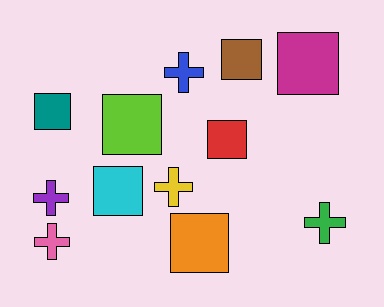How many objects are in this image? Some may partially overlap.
There are 12 objects.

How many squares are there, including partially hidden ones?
There are 7 squares.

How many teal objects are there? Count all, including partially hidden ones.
There is 1 teal object.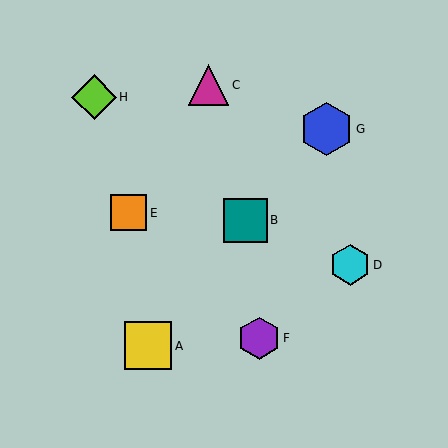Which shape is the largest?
The blue hexagon (labeled G) is the largest.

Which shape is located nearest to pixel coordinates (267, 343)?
The purple hexagon (labeled F) at (259, 338) is nearest to that location.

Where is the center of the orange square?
The center of the orange square is at (128, 213).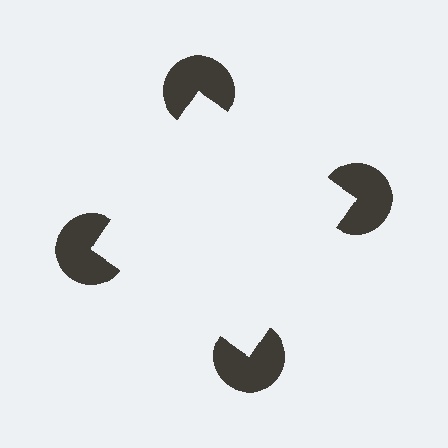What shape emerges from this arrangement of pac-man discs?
An illusory square — its edges are inferred from the aligned wedge cuts in the pac-man discs, not physically drawn.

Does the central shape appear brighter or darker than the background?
It typically appears slightly brighter than the background, even though no actual brightness change is drawn.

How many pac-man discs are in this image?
There are 4 — one at each vertex of the illusory square.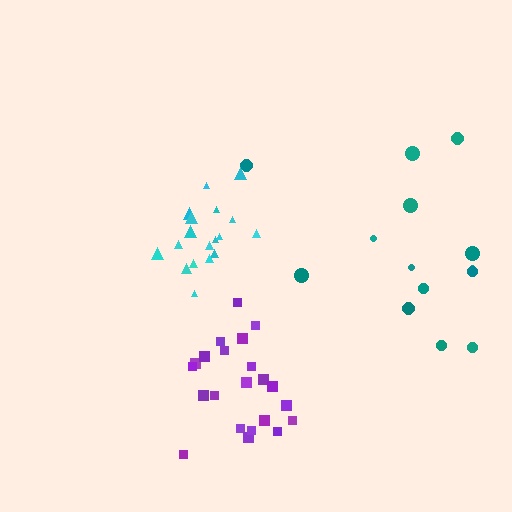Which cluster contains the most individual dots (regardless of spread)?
Purple (22).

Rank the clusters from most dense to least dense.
cyan, purple, teal.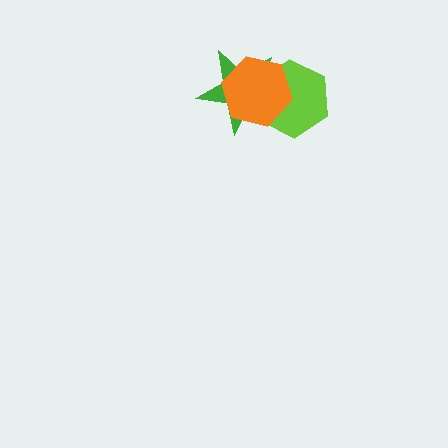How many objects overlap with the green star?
2 objects overlap with the green star.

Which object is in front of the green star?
The orange hexagon is in front of the green star.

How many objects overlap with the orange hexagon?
2 objects overlap with the orange hexagon.